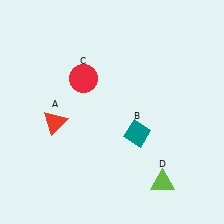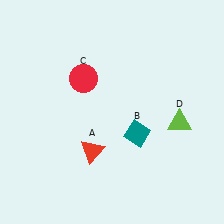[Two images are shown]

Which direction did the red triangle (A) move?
The red triangle (A) moved right.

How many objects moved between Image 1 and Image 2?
2 objects moved between the two images.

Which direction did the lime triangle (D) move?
The lime triangle (D) moved up.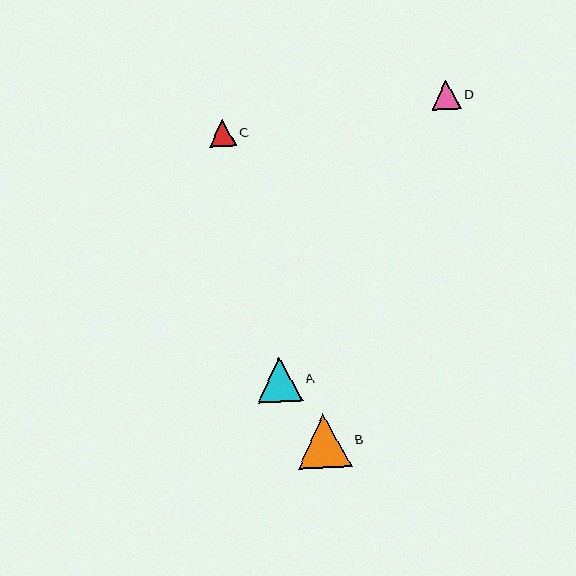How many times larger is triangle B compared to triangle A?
Triangle B is approximately 1.2 times the size of triangle A.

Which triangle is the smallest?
Triangle C is the smallest with a size of approximately 27 pixels.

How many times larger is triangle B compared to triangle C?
Triangle B is approximately 2.0 times the size of triangle C.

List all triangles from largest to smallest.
From largest to smallest: B, A, D, C.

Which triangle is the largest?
Triangle B is the largest with a size of approximately 54 pixels.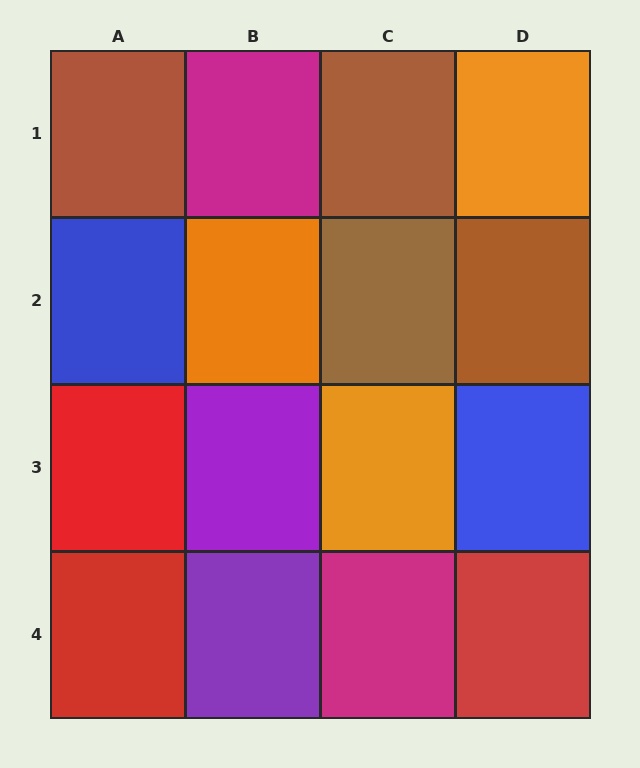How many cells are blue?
2 cells are blue.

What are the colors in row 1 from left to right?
Brown, magenta, brown, orange.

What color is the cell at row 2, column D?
Brown.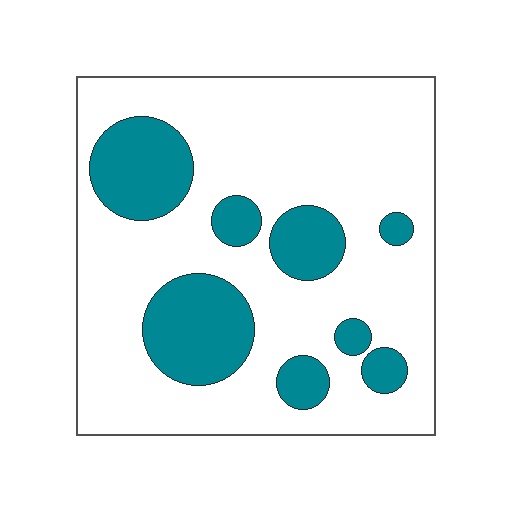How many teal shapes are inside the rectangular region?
8.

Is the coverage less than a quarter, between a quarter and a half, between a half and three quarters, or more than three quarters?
Less than a quarter.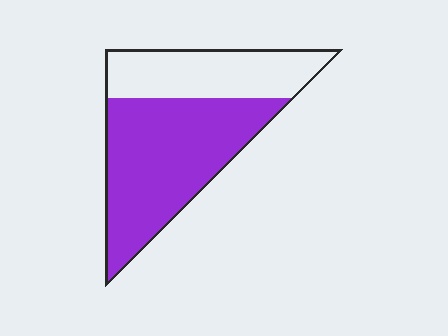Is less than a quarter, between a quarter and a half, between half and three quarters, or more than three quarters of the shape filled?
Between half and three quarters.